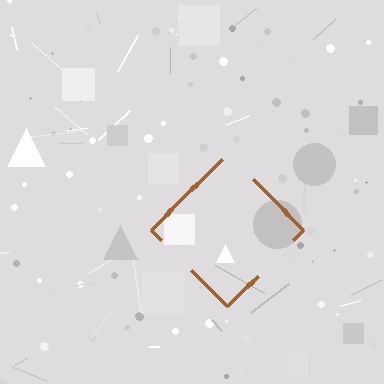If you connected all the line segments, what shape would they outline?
They would outline a diamond.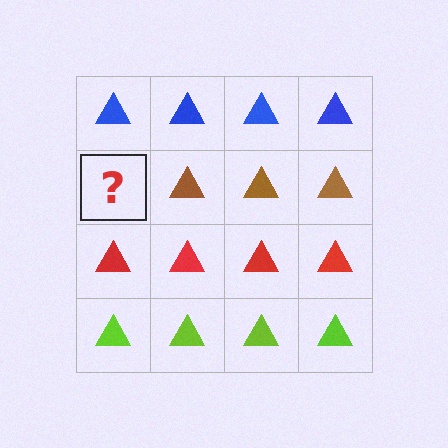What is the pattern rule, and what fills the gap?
The rule is that each row has a consistent color. The gap should be filled with a brown triangle.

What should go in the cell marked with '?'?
The missing cell should contain a brown triangle.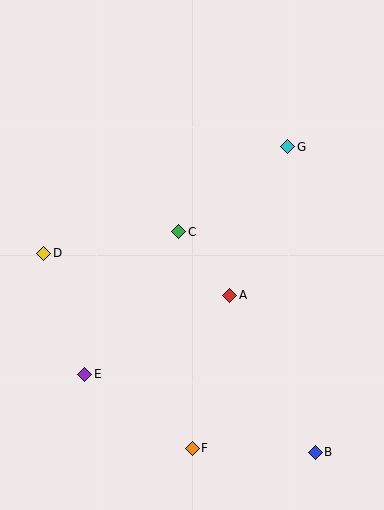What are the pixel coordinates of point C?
Point C is at (179, 232).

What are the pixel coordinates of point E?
Point E is at (85, 374).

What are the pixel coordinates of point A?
Point A is at (230, 295).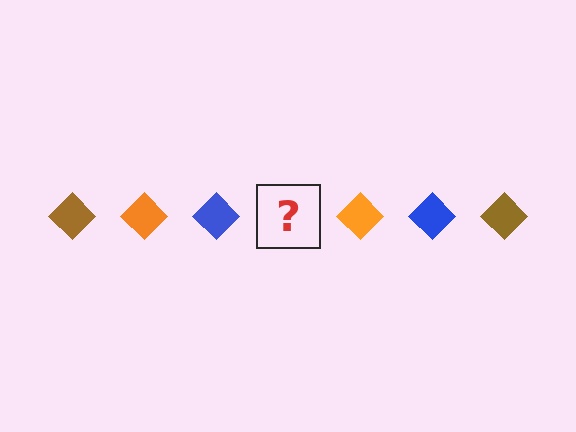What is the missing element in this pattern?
The missing element is a brown diamond.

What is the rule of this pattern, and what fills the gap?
The rule is that the pattern cycles through brown, orange, blue diamonds. The gap should be filled with a brown diamond.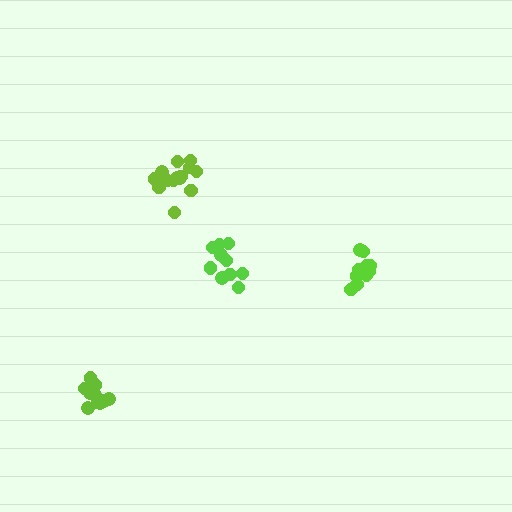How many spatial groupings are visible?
There are 4 spatial groupings.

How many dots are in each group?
Group 1: 15 dots, Group 2: 10 dots, Group 3: 13 dots, Group 4: 12 dots (50 total).